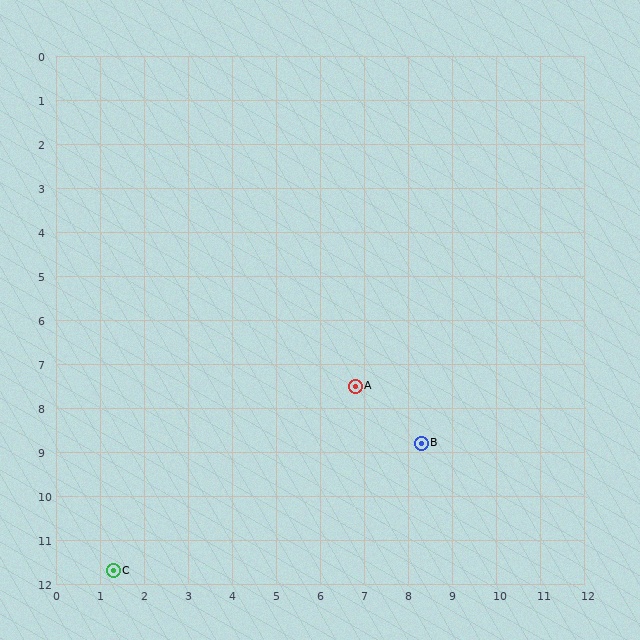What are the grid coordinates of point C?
Point C is at approximately (1.3, 11.7).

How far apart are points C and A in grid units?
Points C and A are about 6.9 grid units apart.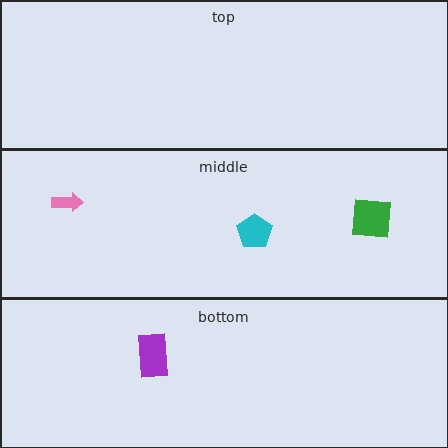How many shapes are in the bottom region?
1.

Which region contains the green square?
The middle region.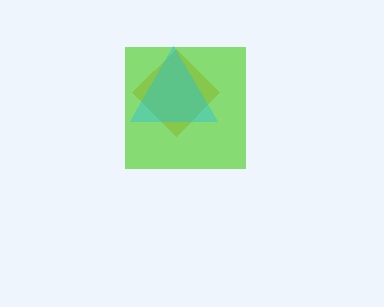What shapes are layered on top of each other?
The layered shapes are: an orange diamond, a lime square, a cyan triangle.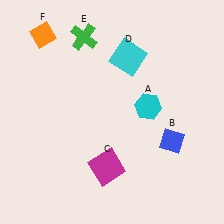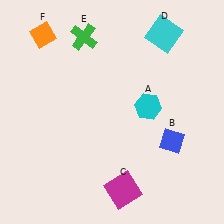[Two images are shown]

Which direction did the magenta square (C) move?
The magenta square (C) moved down.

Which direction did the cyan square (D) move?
The cyan square (D) moved right.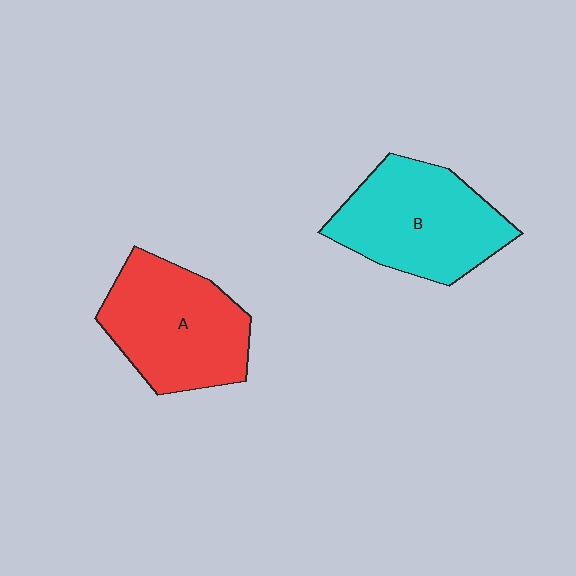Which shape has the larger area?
Shape B (cyan).